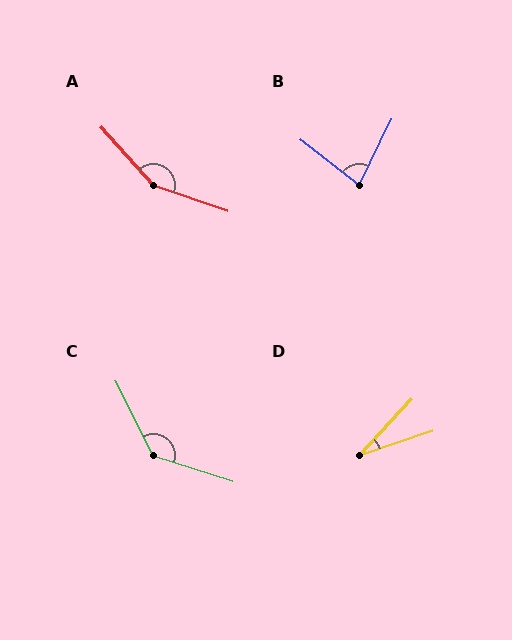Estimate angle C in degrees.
Approximately 134 degrees.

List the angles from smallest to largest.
D (28°), B (78°), C (134°), A (151°).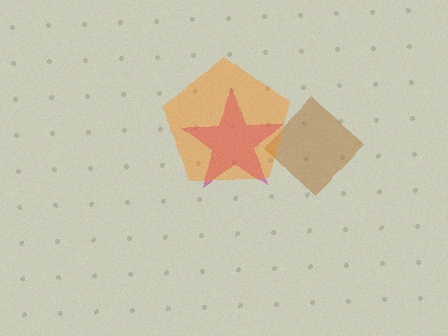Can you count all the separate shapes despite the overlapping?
Yes, there are 3 separate shapes.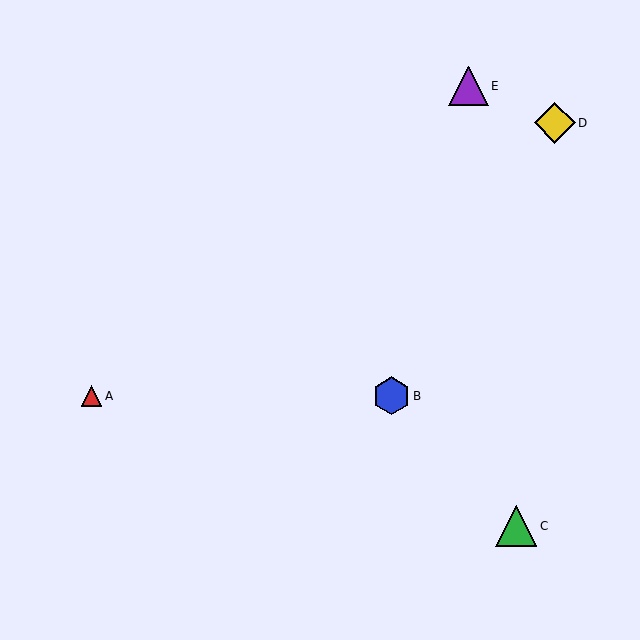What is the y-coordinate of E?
Object E is at y≈86.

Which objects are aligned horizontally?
Objects A, B are aligned horizontally.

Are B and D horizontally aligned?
No, B is at y≈396 and D is at y≈123.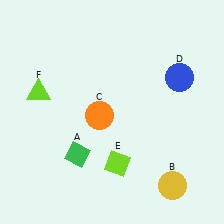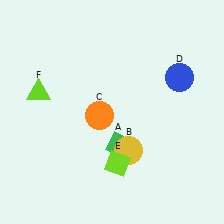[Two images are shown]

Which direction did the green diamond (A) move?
The green diamond (A) moved right.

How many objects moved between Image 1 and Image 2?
2 objects moved between the two images.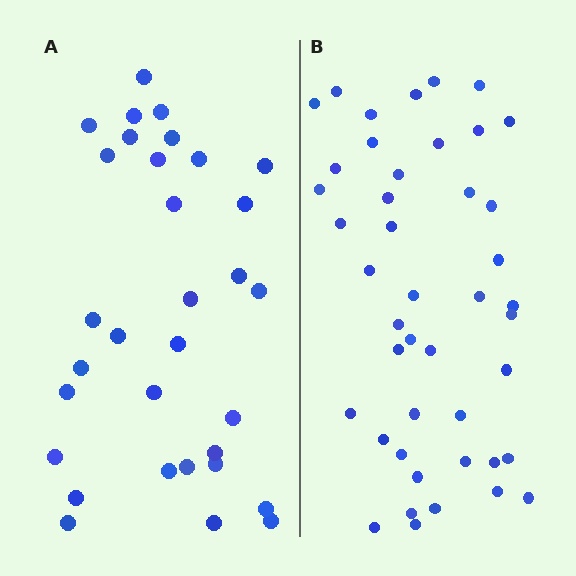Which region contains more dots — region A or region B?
Region B (the right region) has more dots.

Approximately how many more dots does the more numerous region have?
Region B has roughly 12 or so more dots than region A.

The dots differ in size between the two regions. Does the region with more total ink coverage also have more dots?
No. Region A has more total ink coverage because its dots are larger, but region B actually contains more individual dots. Total area can be misleading — the number of items is what matters here.